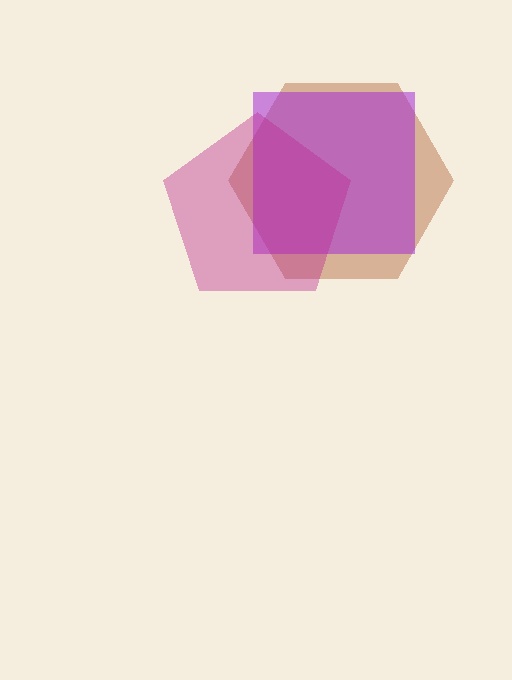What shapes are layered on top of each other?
The layered shapes are: a brown hexagon, a purple square, a magenta pentagon.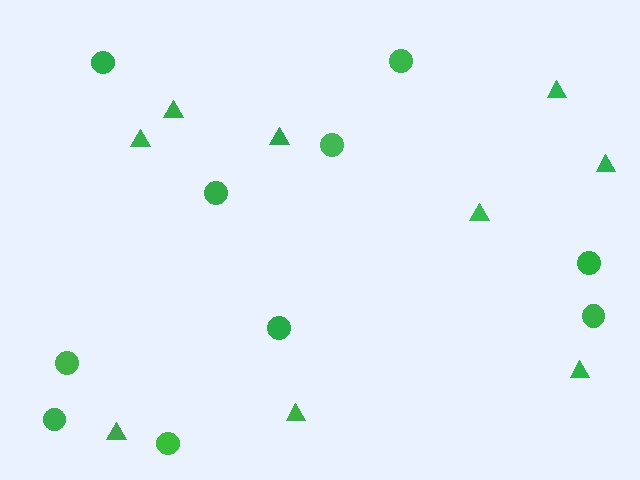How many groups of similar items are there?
There are 2 groups: one group of circles (10) and one group of triangles (9).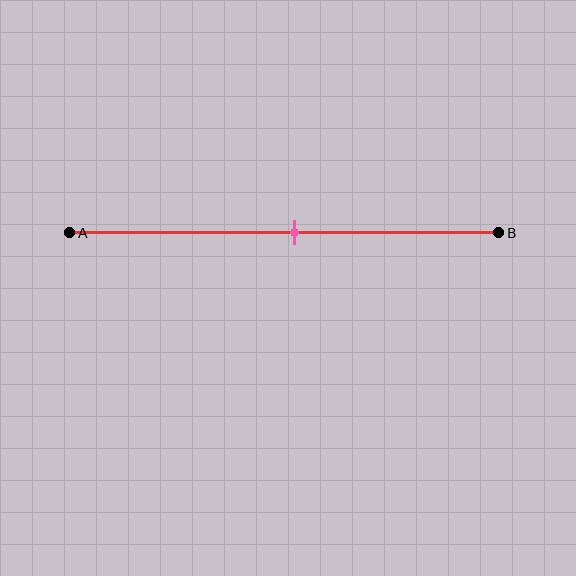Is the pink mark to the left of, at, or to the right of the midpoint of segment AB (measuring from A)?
The pink mark is approximately at the midpoint of segment AB.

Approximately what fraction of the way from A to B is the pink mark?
The pink mark is approximately 50% of the way from A to B.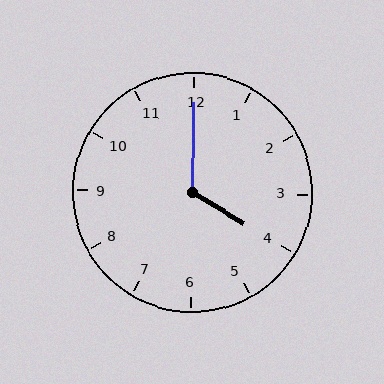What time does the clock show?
4:00.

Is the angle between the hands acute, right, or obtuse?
It is obtuse.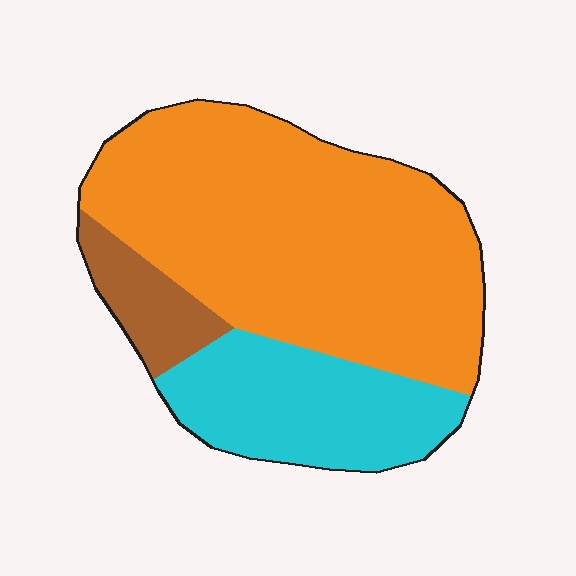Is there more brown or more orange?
Orange.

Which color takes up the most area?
Orange, at roughly 65%.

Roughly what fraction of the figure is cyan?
Cyan covers 25% of the figure.